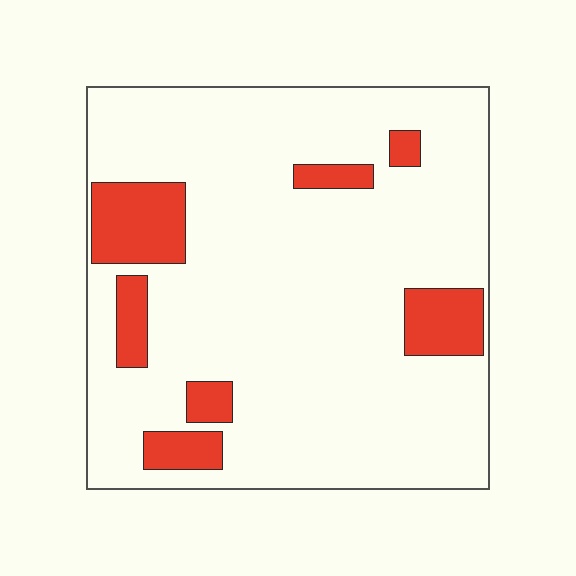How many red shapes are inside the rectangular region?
7.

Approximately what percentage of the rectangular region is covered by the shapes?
Approximately 15%.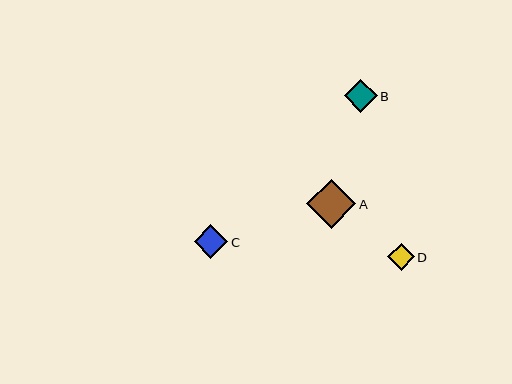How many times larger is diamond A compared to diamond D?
Diamond A is approximately 1.8 times the size of diamond D.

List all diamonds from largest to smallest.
From largest to smallest: A, C, B, D.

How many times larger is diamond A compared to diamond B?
Diamond A is approximately 1.5 times the size of diamond B.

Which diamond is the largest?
Diamond A is the largest with a size of approximately 49 pixels.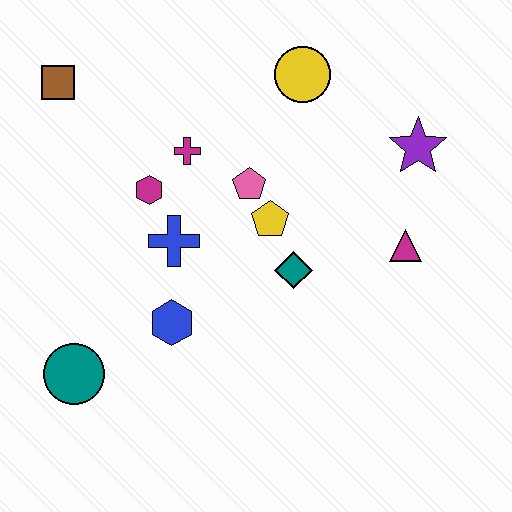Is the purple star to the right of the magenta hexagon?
Yes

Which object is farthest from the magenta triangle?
The brown square is farthest from the magenta triangle.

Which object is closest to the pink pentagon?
The yellow pentagon is closest to the pink pentagon.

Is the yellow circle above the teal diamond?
Yes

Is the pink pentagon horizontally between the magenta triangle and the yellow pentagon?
No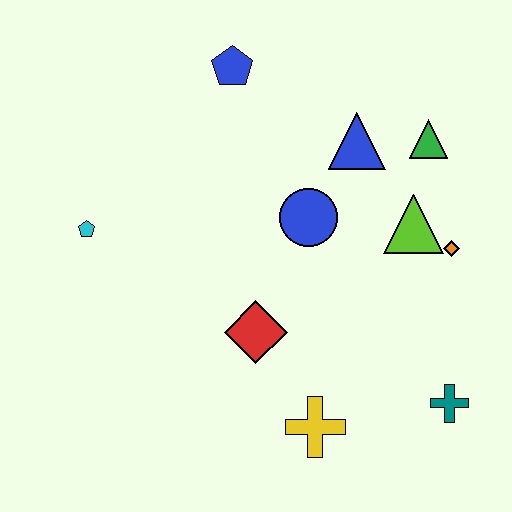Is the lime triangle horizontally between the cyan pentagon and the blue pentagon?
No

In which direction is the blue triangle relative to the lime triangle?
The blue triangle is above the lime triangle.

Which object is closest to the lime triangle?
The orange diamond is closest to the lime triangle.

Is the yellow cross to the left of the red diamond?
No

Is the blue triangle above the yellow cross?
Yes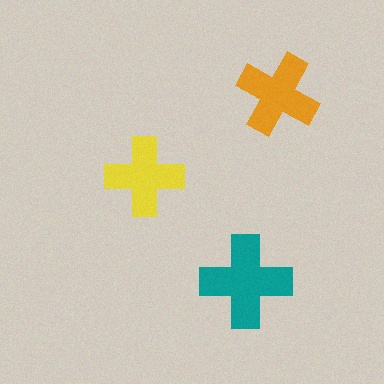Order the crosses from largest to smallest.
the teal one, the orange one, the yellow one.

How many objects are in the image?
There are 3 objects in the image.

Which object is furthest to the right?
The orange cross is rightmost.